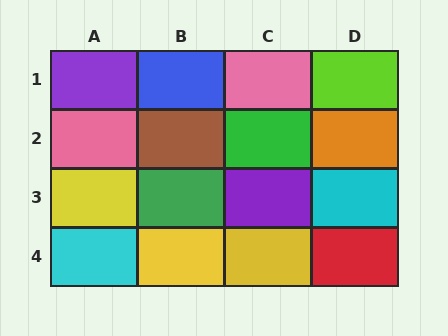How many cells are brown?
1 cell is brown.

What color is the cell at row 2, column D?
Orange.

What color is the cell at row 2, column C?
Green.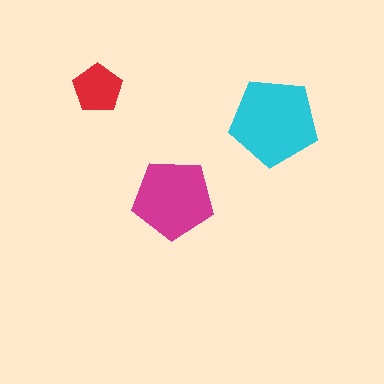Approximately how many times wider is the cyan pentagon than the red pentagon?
About 2 times wider.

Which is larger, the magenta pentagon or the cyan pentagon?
The cyan one.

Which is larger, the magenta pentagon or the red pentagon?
The magenta one.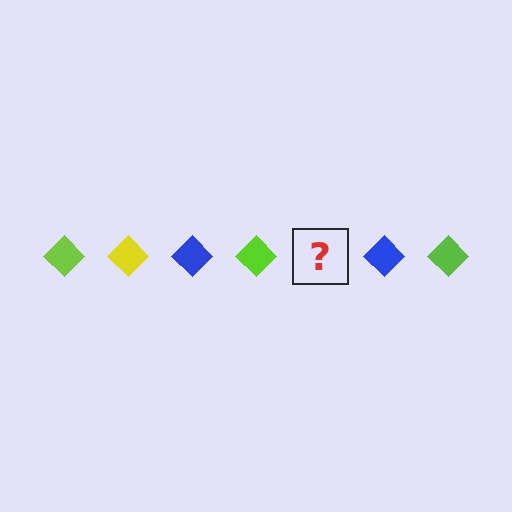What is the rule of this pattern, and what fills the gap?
The rule is that the pattern cycles through lime, yellow, blue diamonds. The gap should be filled with a yellow diamond.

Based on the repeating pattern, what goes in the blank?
The blank should be a yellow diamond.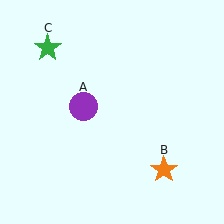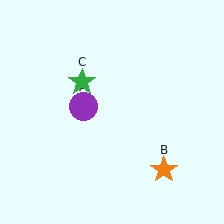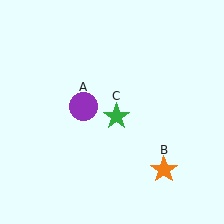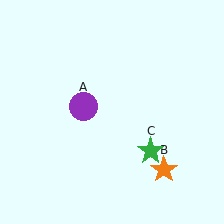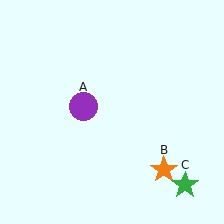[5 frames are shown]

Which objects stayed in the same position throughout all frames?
Purple circle (object A) and orange star (object B) remained stationary.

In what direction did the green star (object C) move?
The green star (object C) moved down and to the right.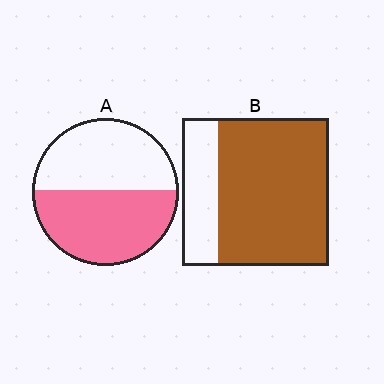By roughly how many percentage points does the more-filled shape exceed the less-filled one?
By roughly 25 percentage points (B over A).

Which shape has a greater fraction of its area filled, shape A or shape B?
Shape B.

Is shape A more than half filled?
Roughly half.